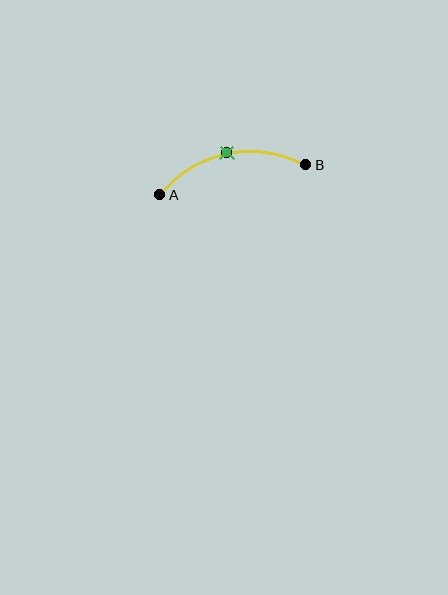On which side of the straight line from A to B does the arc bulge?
The arc bulges above the straight line connecting A and B.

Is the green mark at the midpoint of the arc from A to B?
Yes. The green mark lies on the arc at equal arc-length from both A and B — it is the arc midpoint.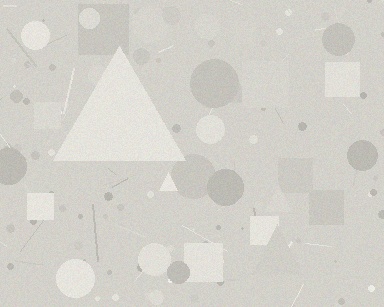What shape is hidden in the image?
A triangle is hidden in the image.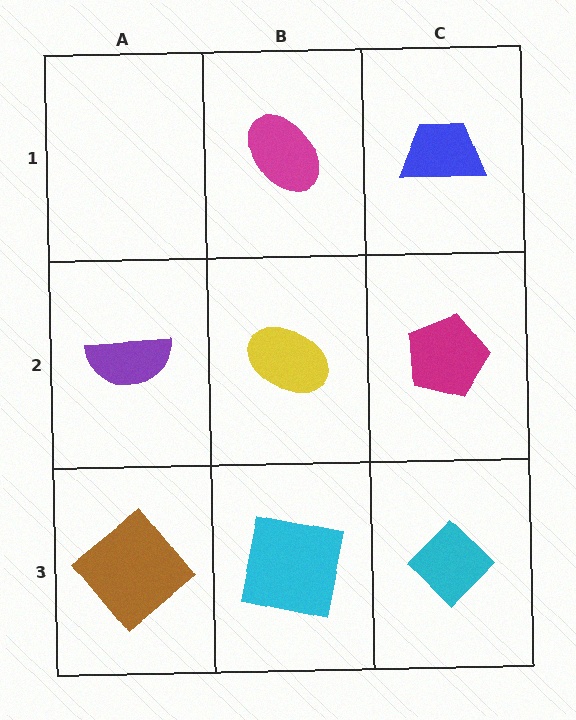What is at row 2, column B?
A yellow ellipse.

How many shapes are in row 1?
2 shapes.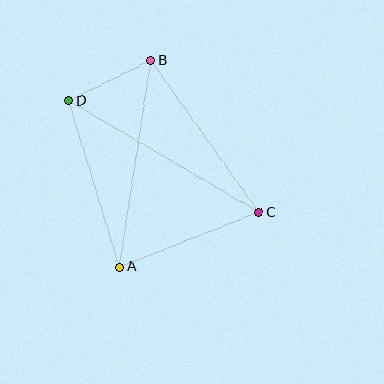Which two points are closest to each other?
Points B and D are closest to each other.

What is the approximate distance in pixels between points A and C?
The distance between A and C is approximately 150 pixels.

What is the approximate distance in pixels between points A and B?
The distance between A and B is approximately 209 pixels.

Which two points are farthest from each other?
Points C and D are farthest from each other.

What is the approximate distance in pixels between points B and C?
The distance between B and C is approximately 186 pixels.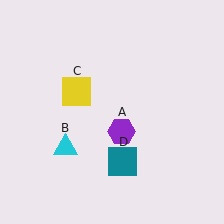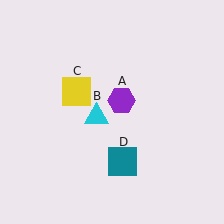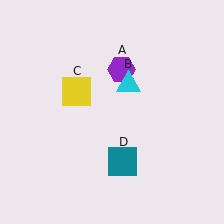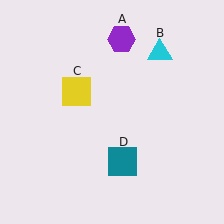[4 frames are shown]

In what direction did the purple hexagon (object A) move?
The purple hexagon (object A) moved up.